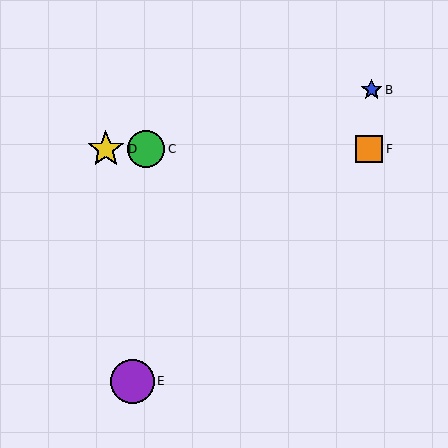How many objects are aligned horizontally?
4 objects (A, C, D, F) are aligned horizontally.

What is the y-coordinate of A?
Object A is at y≈149.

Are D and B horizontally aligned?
No, D is at y≈149 and B is at y≈90.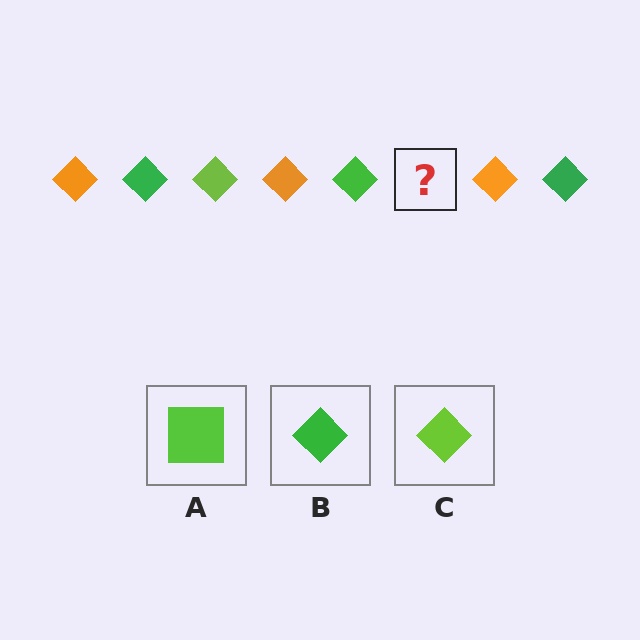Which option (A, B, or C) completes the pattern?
C.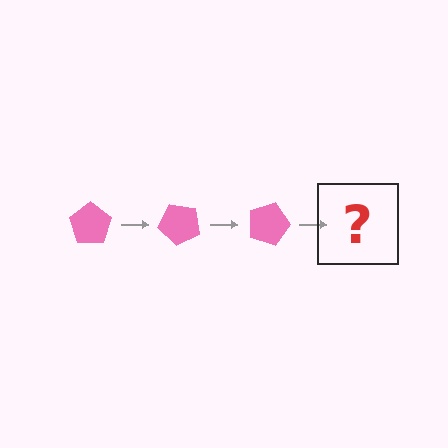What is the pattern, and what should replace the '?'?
The pattern is that the pentagon rotates 45 degrees each step. The '?' should be a pink pentagon rotated 135 degrees.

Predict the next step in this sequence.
The next step is a pink pentagon rotated 135 degrees.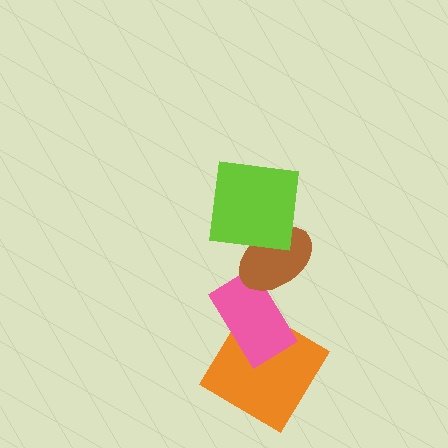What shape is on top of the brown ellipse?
The lime square is on top of the brown ellipse.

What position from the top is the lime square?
The lime square is 1st from the top.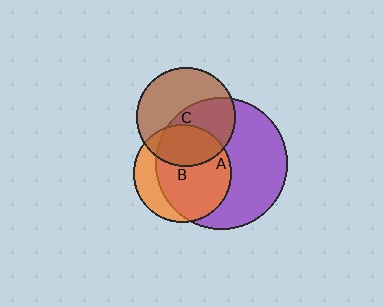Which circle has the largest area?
Circle A (purple).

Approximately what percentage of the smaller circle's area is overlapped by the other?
Approximately 50%.